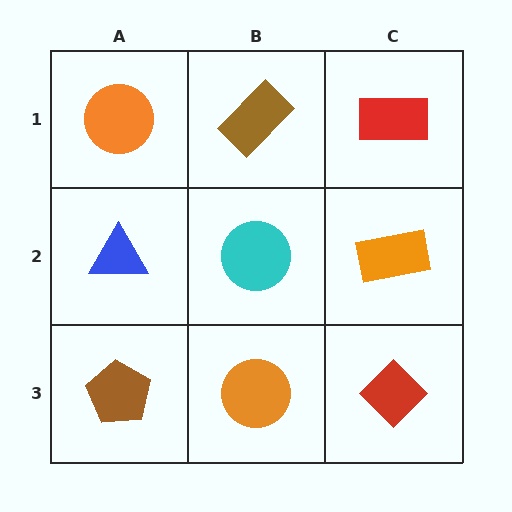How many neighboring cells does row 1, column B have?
3.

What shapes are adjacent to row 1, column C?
An orange rectangle (row 2, column C), a brown rectangle (row 1, column B).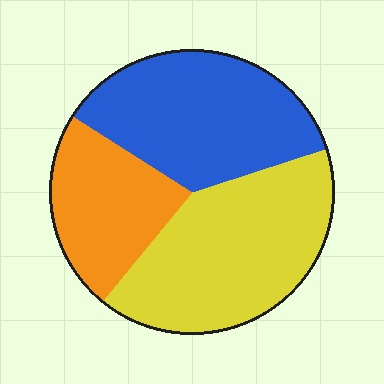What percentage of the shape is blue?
Blue takes up about three eighths (3/8) of the shape.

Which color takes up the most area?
Yellow, at roughly 40%.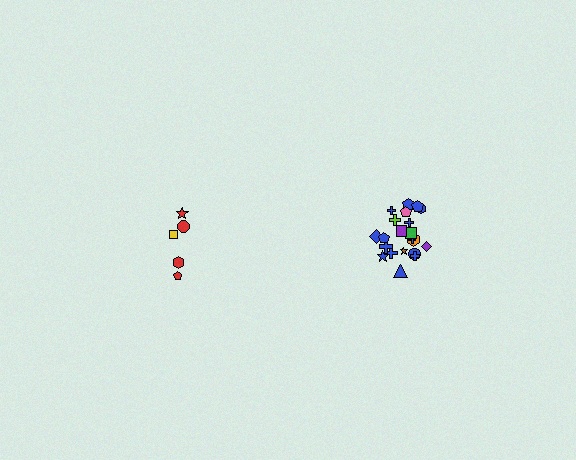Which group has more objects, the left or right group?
The right group.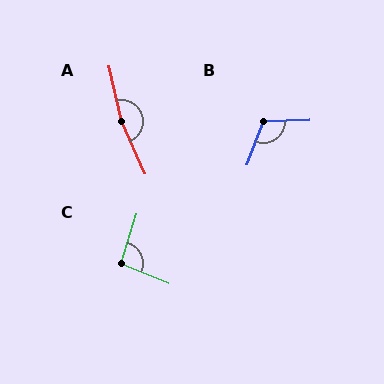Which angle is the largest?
A, at approximately 169 degrees.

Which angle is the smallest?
C, at approximately 96 degrees.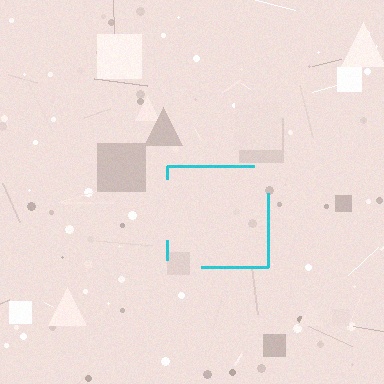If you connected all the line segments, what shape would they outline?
They would outline a square.